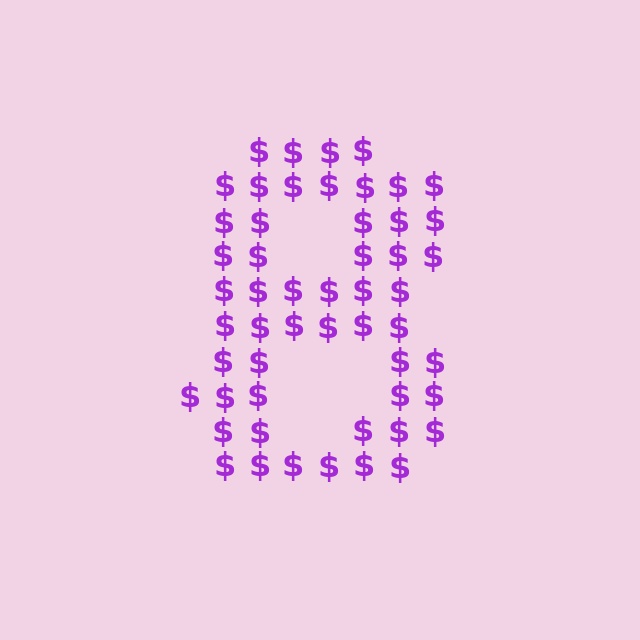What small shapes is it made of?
It is made of small dollar signs.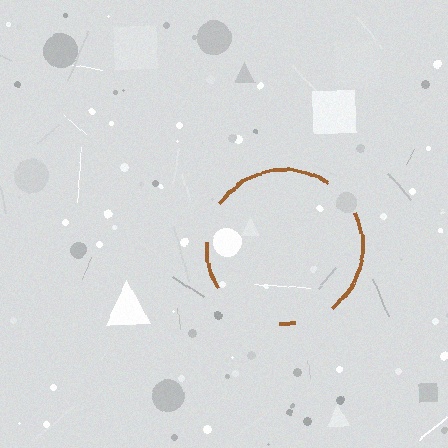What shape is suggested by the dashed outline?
The dashed outline suggests a circle.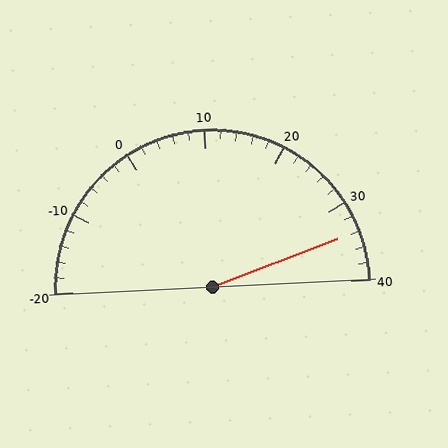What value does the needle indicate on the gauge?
The needle indicates approximately 34.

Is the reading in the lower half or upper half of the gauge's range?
The reading is in the upper half of the range (-20 to 40).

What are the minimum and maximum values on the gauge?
The gauge ranges from -20 to 40.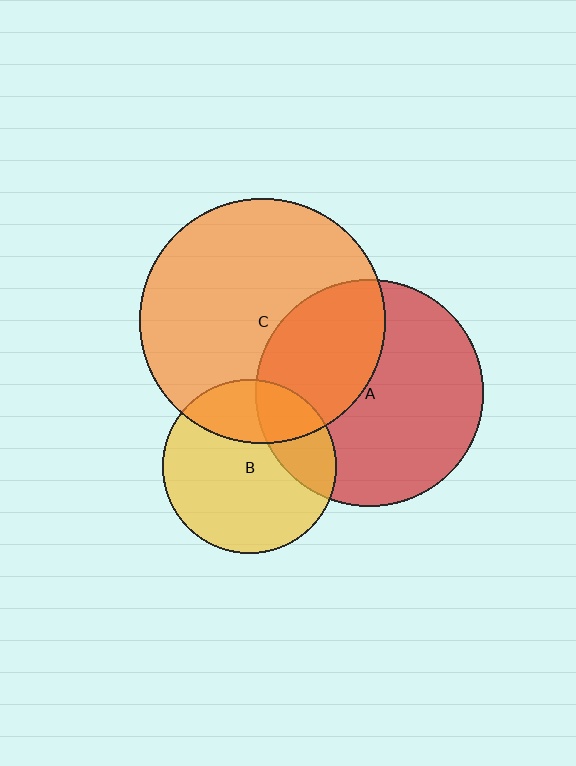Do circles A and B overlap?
Yes.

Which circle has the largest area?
Circle C (orange).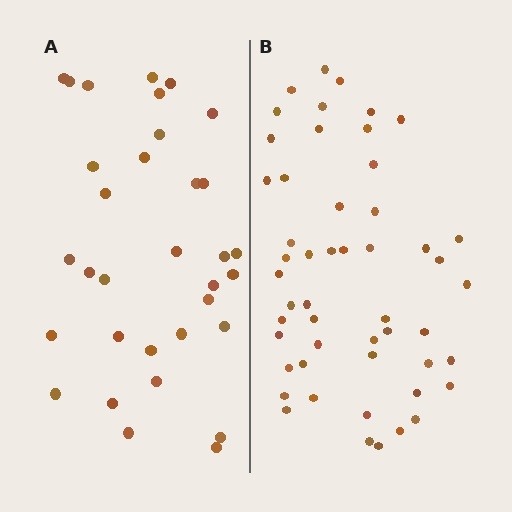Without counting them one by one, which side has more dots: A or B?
Region B (the right region) has more dots.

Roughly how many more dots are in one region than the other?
Region B has approximately 20 more dots than region A.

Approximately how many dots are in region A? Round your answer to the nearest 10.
About 30 dots. (The exact count is 33, which rounds to 30.)